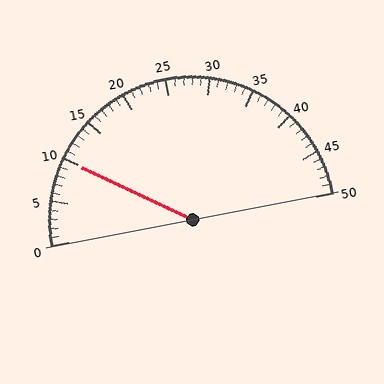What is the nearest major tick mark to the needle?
The nearest major tick mark is 10.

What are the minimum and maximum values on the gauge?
The gauge ranges from 0 to 50.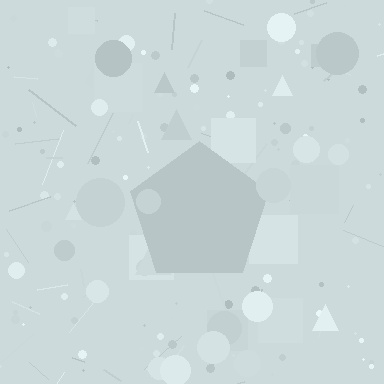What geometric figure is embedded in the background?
A pentagon is embedded in the background.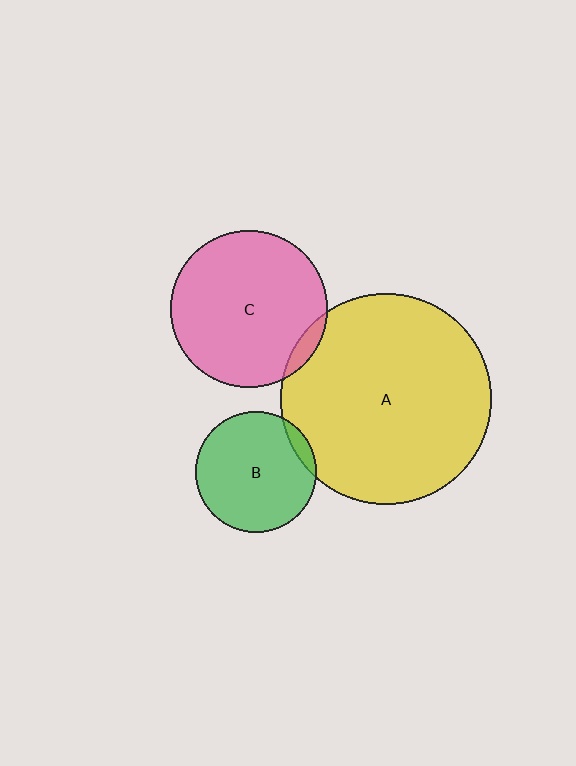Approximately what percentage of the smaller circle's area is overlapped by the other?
Approximately 5%.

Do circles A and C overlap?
Yes.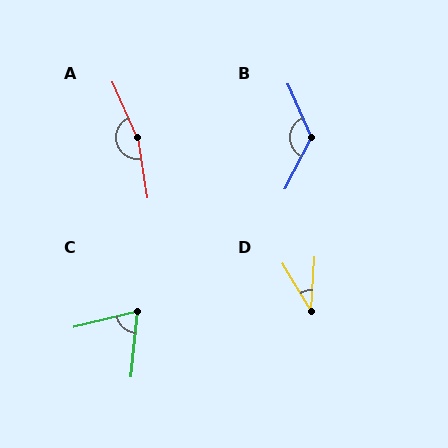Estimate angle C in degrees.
Approximately 71 degrees.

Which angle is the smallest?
D, at approximately 35 degrees.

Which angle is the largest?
A, at approximately 166 degrees.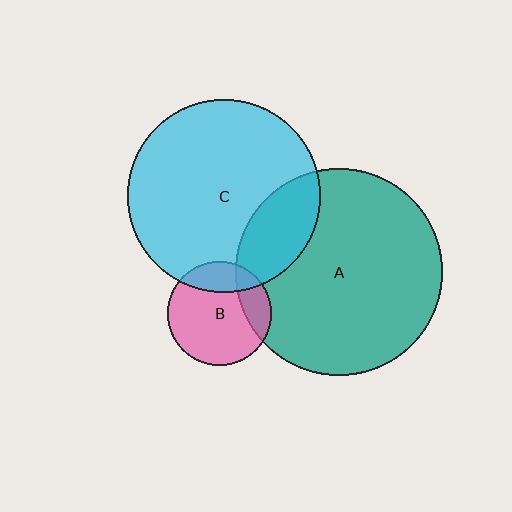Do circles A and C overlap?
Yes.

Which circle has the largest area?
Circle A (teal).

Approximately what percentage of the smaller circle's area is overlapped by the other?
Approximately 20%.